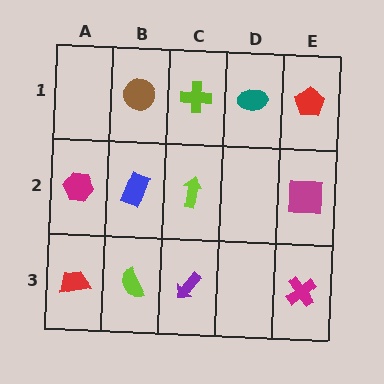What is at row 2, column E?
A magenta square.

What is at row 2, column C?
A lime arrow.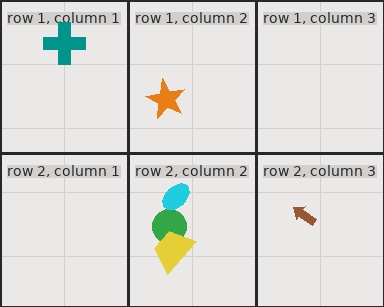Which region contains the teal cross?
The row 1, column 1 region.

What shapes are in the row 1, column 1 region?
The teal cross.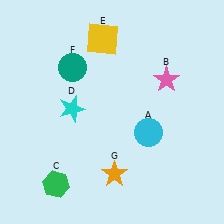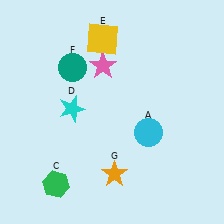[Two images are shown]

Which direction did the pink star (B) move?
The pink star (B) moved left.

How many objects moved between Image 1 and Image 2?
1 object moved between the two images.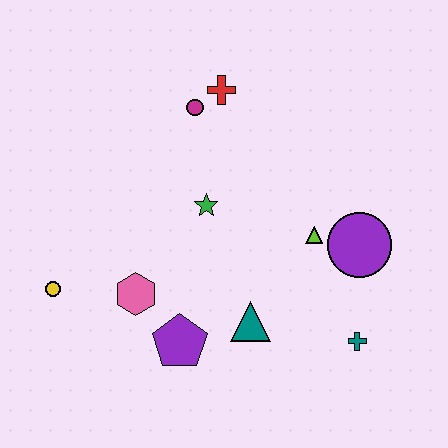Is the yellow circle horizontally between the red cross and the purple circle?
No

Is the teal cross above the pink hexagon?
No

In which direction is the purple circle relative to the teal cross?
The purple circle is above the teal cross.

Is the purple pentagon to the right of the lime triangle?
No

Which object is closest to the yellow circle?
The pink hexagon is closest to the yellow circle.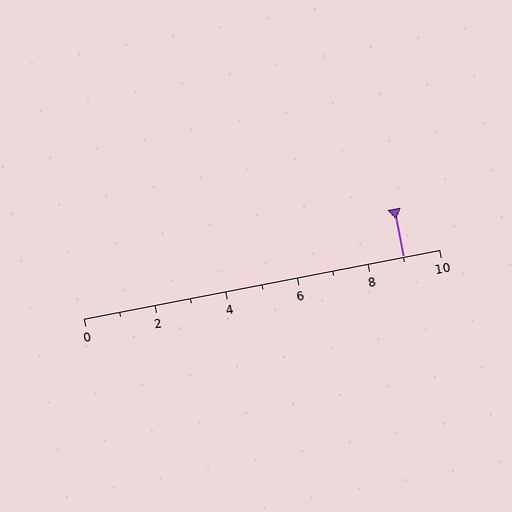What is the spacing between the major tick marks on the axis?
The major ticks are spaced 2 apart.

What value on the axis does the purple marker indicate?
The marker indicates approximately 9.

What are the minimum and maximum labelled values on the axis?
The axis runs from 0 to 10.